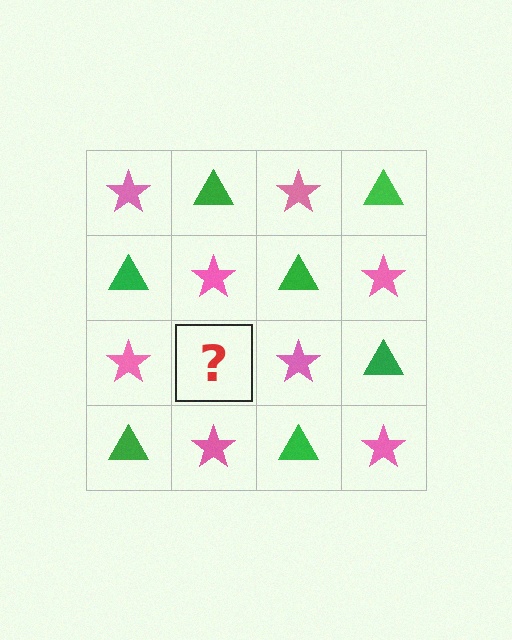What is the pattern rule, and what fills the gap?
The rule is that it alternates pink star and green triangle in a checkerboard pattern. The gap should be filled with a green triangle.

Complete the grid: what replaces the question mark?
The question mark should be replaced with a green triangle.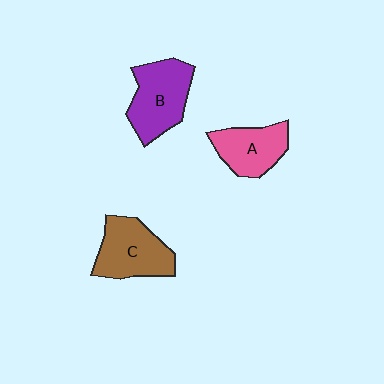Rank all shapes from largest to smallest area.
From largest to smallest: B (purple), C (brown), A (pink).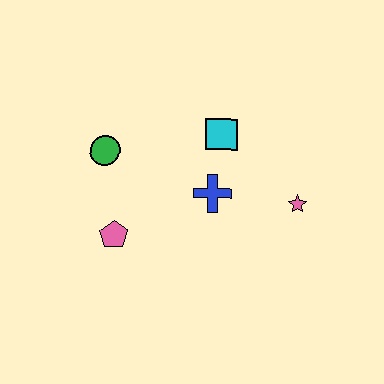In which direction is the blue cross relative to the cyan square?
The blue cross is below the cyan square.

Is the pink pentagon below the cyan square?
Yes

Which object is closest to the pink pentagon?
The green circle is closest to the pink pentagon.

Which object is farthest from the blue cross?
The green circle is farthest from the blue cross.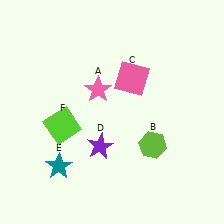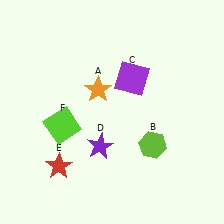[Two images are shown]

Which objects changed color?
A changed from pink to orange. C changed from pink to purple. E changed from teal to red.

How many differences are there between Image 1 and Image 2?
There are 3 differences between the two images.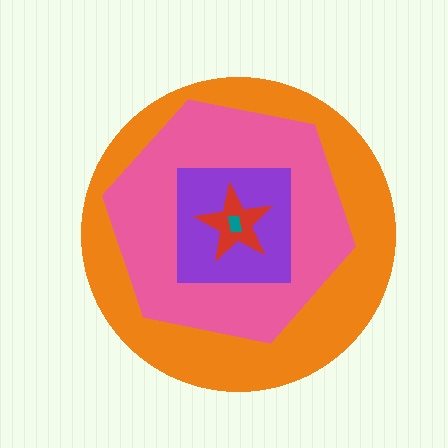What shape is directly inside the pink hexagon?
The purple square.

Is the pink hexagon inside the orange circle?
Yes.